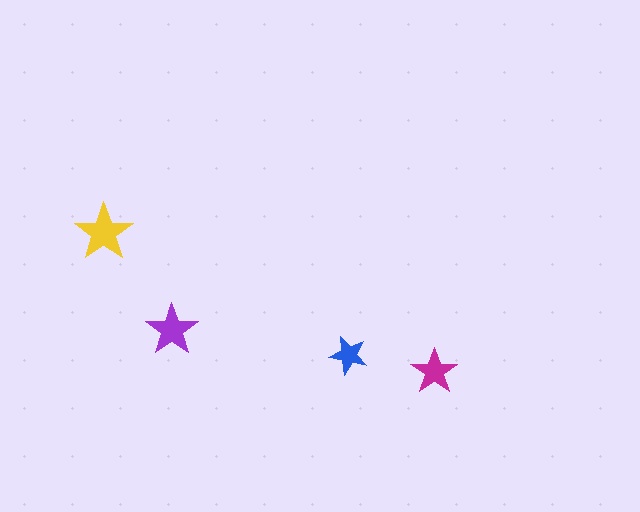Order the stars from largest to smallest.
the yellow one, the purple one, the magenta one, the blue one.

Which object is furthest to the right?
The magenta star is rightmost.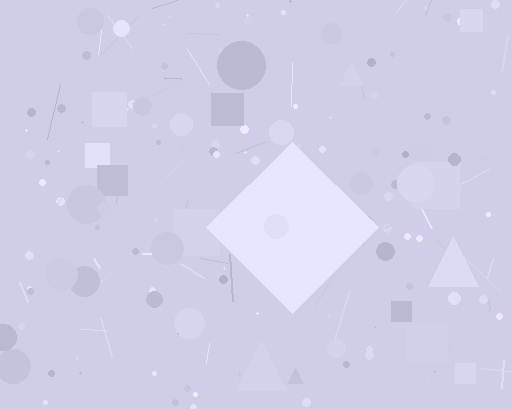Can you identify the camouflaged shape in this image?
The camouflaged shape is a diamond.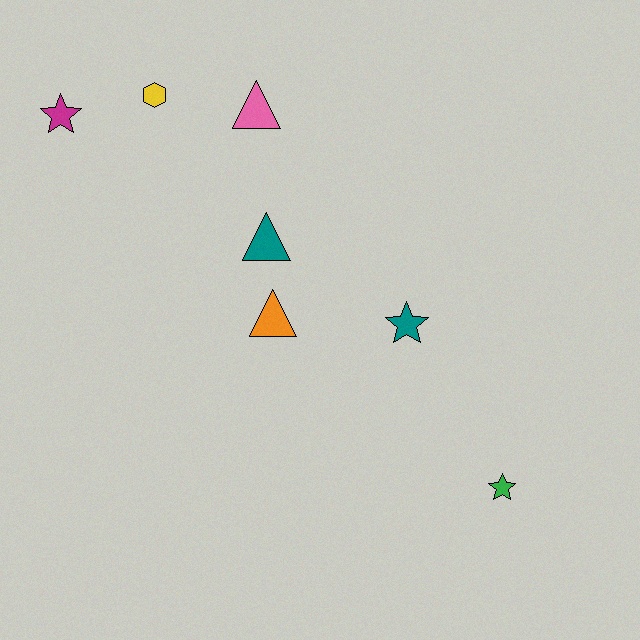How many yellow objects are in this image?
There is 1 yellow object.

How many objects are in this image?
There are 7 objects.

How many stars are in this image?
There are 3 stars.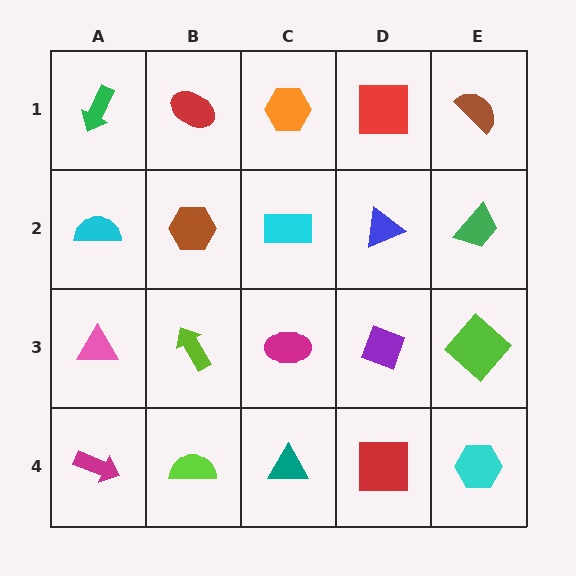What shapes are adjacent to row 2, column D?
A red square (row 1, column D), a purple diamond (row 3, column D), a cyan rectangle (row 2, column C), a green trapezoid (row 2, column E).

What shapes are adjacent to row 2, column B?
A red ellipse (row 1, column B), a lime arrow (row 3, column B), a cyan semicircle (row 2, column A), a cyan rectangle (row 2, column C).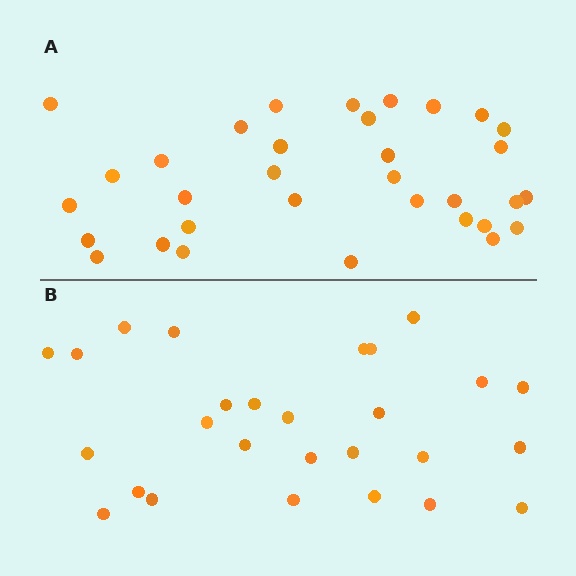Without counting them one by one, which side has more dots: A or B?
Region A (the top region) has more dots.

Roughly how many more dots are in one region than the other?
Region A has about 6 more dots than region B.